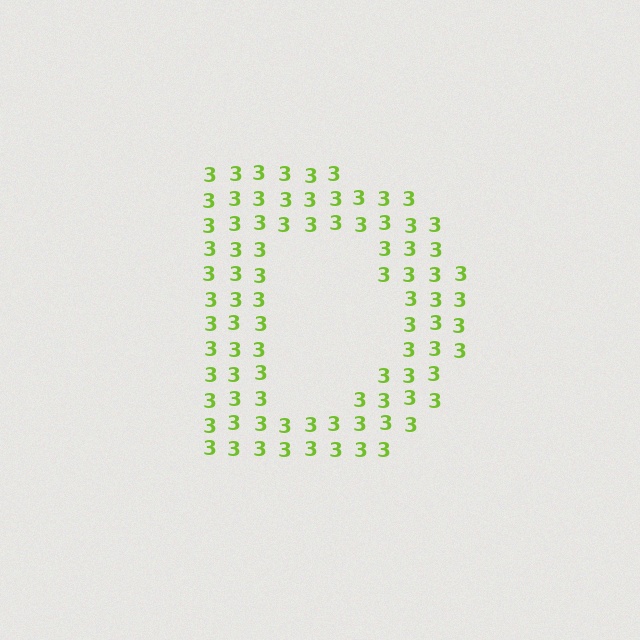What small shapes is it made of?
It is made of small digit 3's.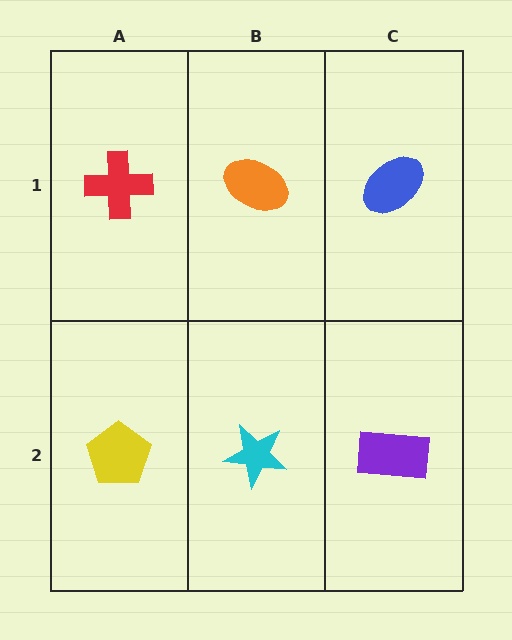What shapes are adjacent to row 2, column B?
An orange ellipse (row 1, column B), a yellow pentagon (row 2, column A), a purple rectangle (row 2, column C).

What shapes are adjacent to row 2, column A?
A red cross (row 1, column A), a cyan star (row 2, column B).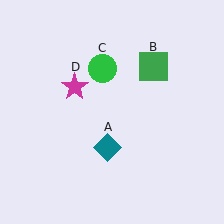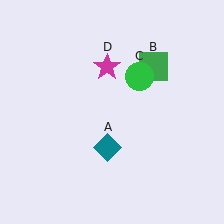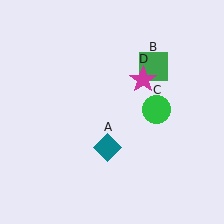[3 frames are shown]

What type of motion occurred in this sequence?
The green circle (object C), magenta star (object D) rotated clockwise around the center of the scene.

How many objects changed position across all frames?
2 objects changed position: green circle (object C), magenta star (object D).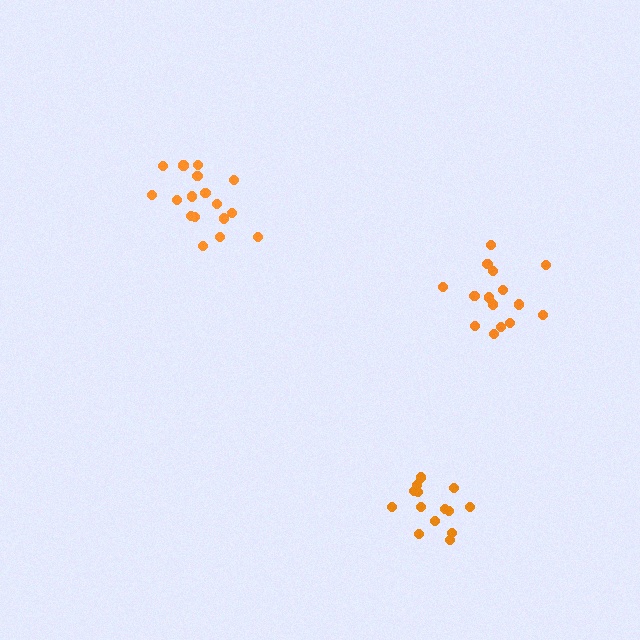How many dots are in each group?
Group 1: 17 dots, Group 2: 15 dots, Group 3: 14 dots (46 total).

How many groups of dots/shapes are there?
There are 3 groups.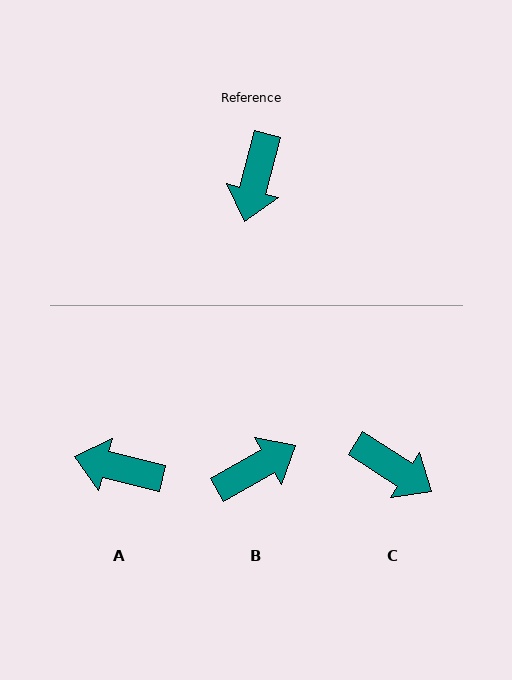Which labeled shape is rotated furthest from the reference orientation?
B, about 134 degrees away.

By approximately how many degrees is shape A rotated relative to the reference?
Approximately 90 degrees clockwise.